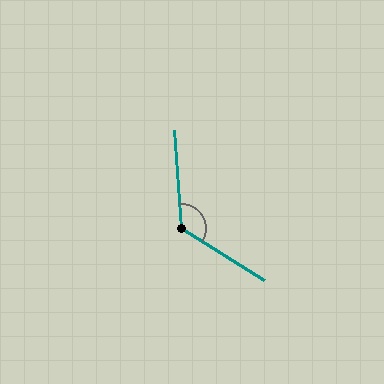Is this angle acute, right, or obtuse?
It is obtuse.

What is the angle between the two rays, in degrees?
Approximately 126 degrees.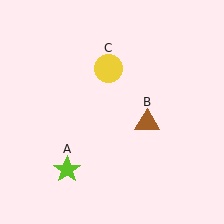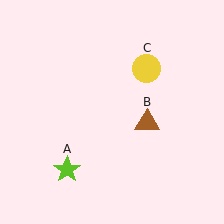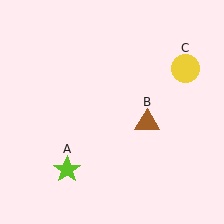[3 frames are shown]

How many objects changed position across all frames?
1 object changed position: yellow circle (object C).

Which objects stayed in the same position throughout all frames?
Lime star (object A) and brown triangle (object B) remained stationary.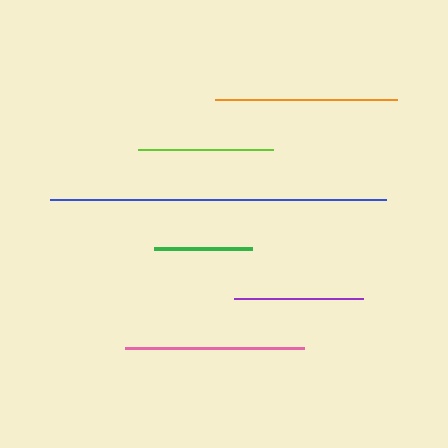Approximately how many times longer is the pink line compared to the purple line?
The pink line is approximately 1.4 times the length of the purple line.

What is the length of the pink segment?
The pink segment is approximately 179 pixels long.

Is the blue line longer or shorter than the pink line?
The blue line is longer than the pink line.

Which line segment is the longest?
The blue line is the longest at approximately 336 pixels.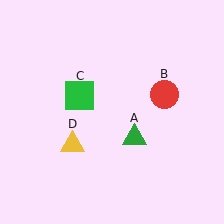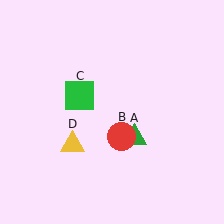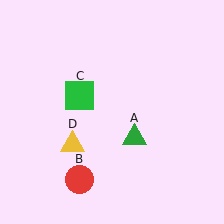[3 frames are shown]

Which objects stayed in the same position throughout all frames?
Green triangle (object A) and green square (object C) and yellow triangle (object D) remained stationary.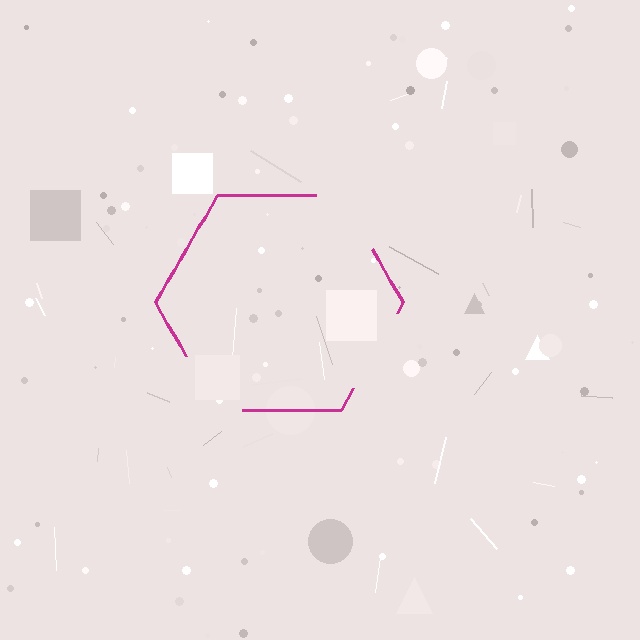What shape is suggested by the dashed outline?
The dashed outline suggests a hexagon.